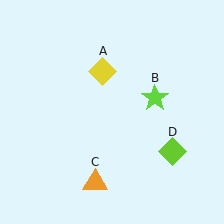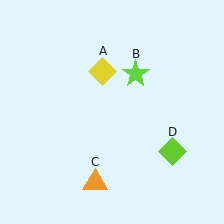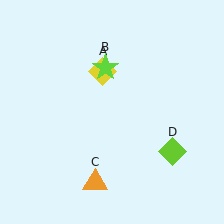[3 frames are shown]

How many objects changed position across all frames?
1 object changed position: lime star (object B).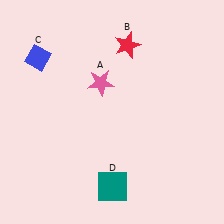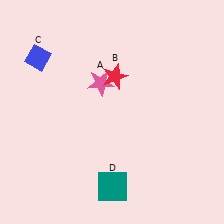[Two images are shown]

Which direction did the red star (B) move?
The red star (B) moved down.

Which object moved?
The red star (B) moved down.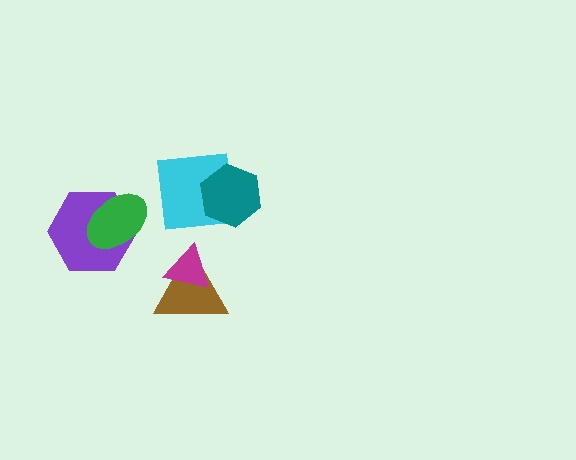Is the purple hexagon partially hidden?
Yes, it is partially covered by another shape.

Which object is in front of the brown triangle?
The magenta triangle is in front of the brown triangle.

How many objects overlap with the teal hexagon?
1 object overlaps with the teal hexagon.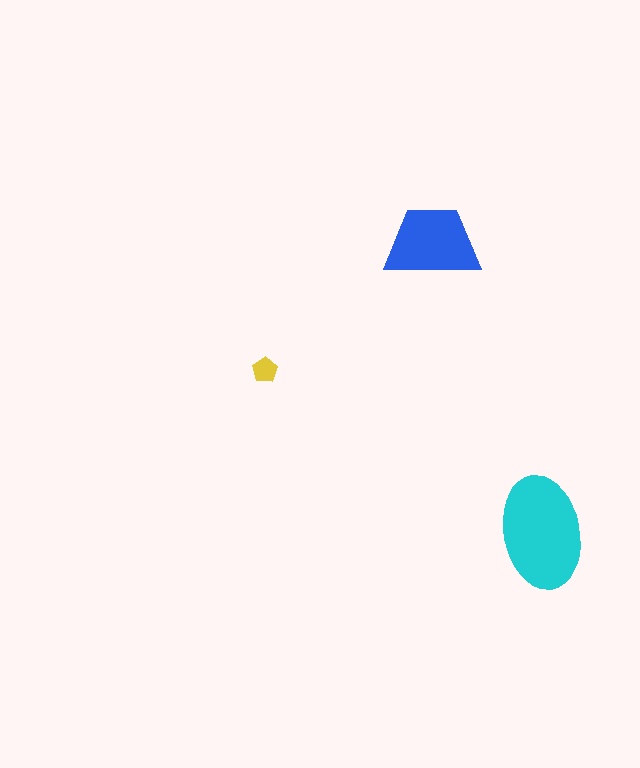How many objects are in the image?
There are 3 objects in the image.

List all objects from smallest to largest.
The yellow pentagon, the blue trapezoid, the cyan ellipse.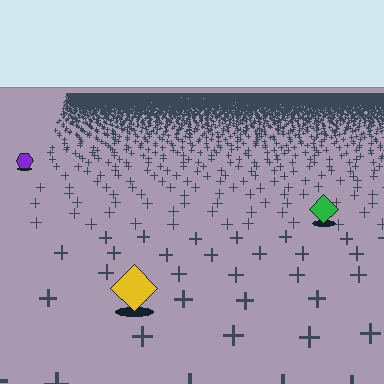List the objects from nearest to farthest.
From nearest to farthest: the yellow diamond, the green diamond, the purple hexagon.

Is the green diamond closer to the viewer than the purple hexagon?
Yes. The green diamond is closer — you can tell from the texture gradient: the ground texture is coarser near it.